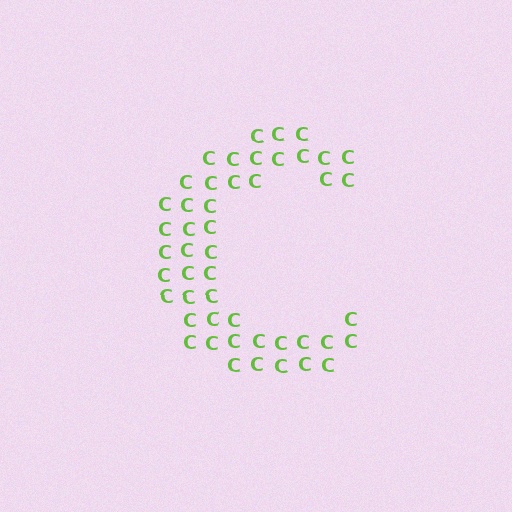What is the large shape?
The large shape is the letter C.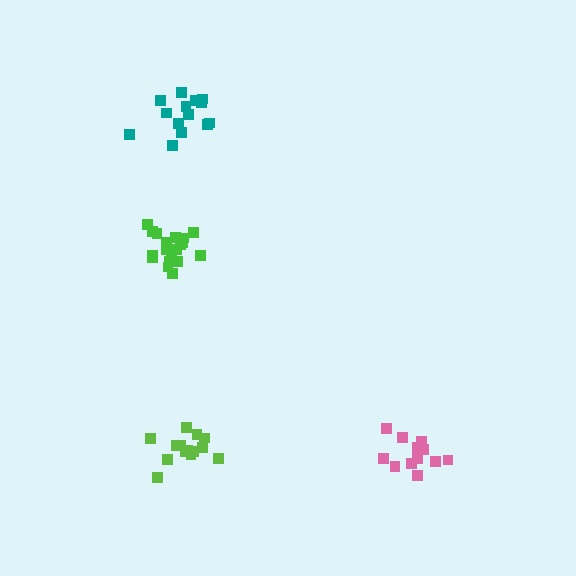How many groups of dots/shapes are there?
There are 4 groups.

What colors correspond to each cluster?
The clusters are colored: green, teal, lime, pink.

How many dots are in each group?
Group 1: 19 dots, Group 2: 14 dots, Group 3: 14 dots, Group 4: 13 dots (60 total).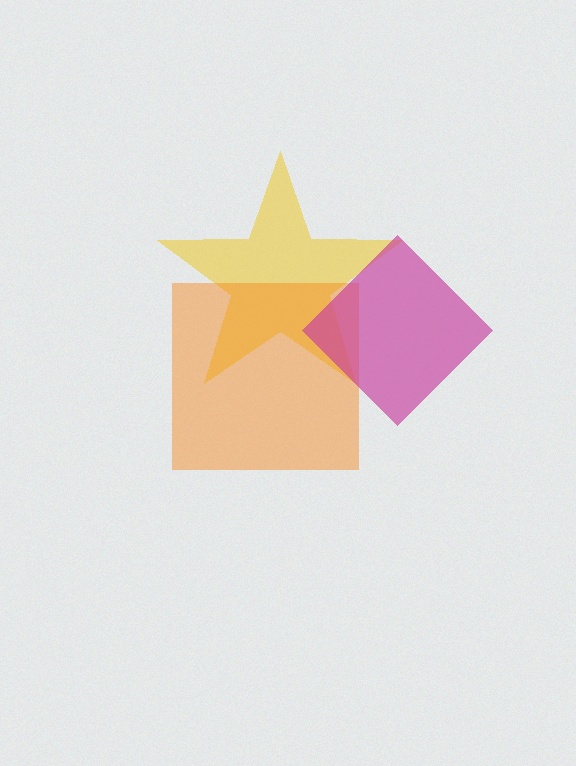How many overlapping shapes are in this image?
There are 3 overlapping shapes in the image.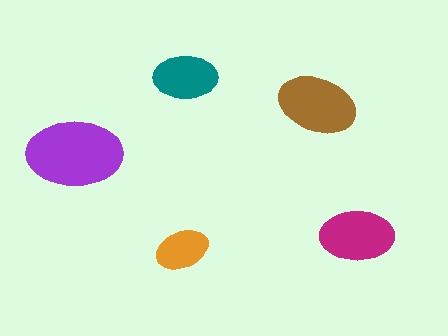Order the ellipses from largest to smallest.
the purple one, the brown one, the magenta one, the teal one, the orange one.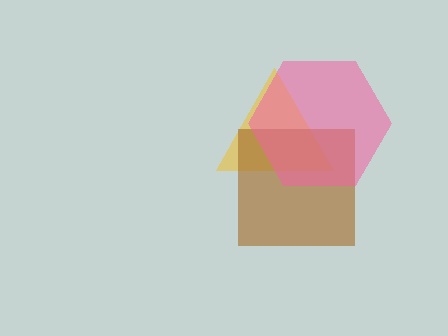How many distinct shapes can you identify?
There are 3 distinct shapes: a yellow triangle, a brown square, a pink hexagon.